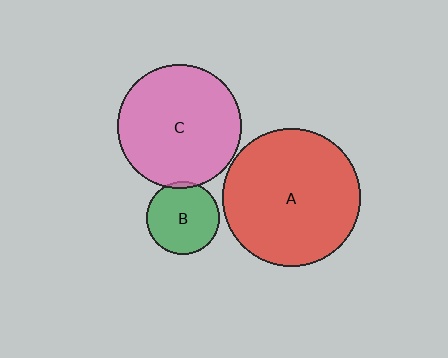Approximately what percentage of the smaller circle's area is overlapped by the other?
Approximately 5%.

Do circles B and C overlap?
Yes.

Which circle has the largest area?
Circle A (red).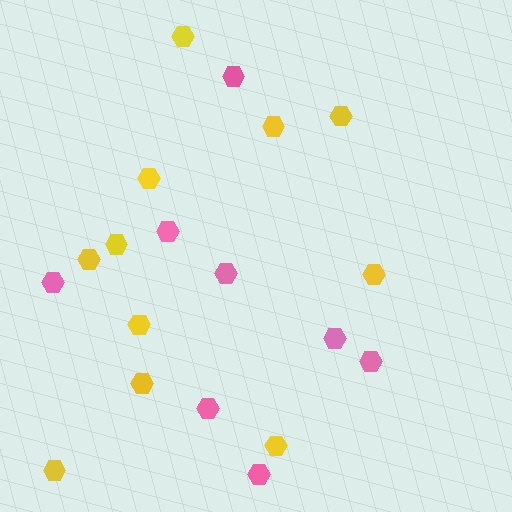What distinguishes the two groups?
There are 2 groups: one group of yellow hexagons (11) and one group of pink hexagons (8).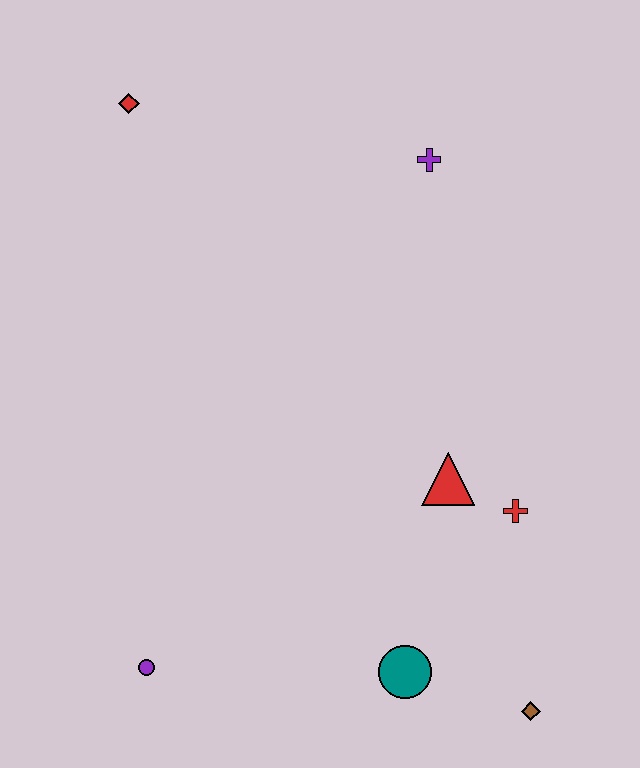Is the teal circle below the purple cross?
Yes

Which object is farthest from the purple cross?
The purple circle is farthest from the purple cross.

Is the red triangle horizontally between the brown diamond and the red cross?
No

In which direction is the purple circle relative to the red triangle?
The purple circle is to the left of the red triangle.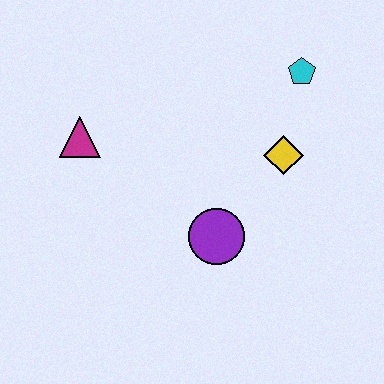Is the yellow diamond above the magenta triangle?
No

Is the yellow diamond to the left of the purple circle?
No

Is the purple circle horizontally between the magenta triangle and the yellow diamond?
Yes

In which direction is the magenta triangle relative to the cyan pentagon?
The magenta triangle is to the left of the cyan pentagon.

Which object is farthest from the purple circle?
The cyan pentagon is farthest from the purple circle.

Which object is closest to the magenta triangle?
The purple circle is closest to the magenta triangle.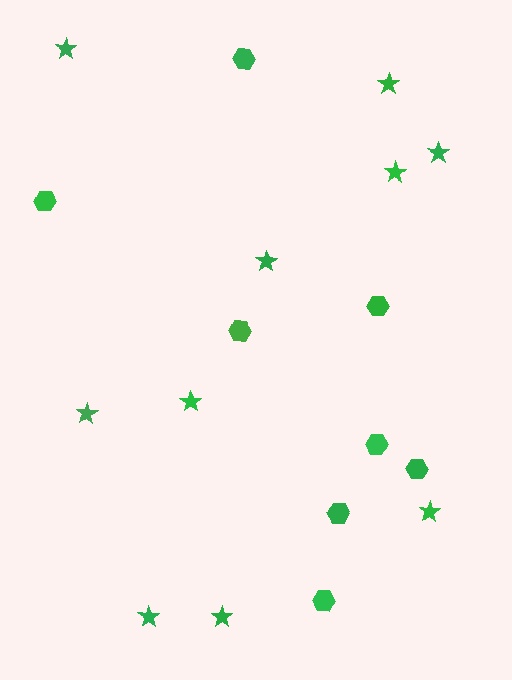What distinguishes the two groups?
There are 2 groups: one group of stars (10) and one group of hexagons (8).